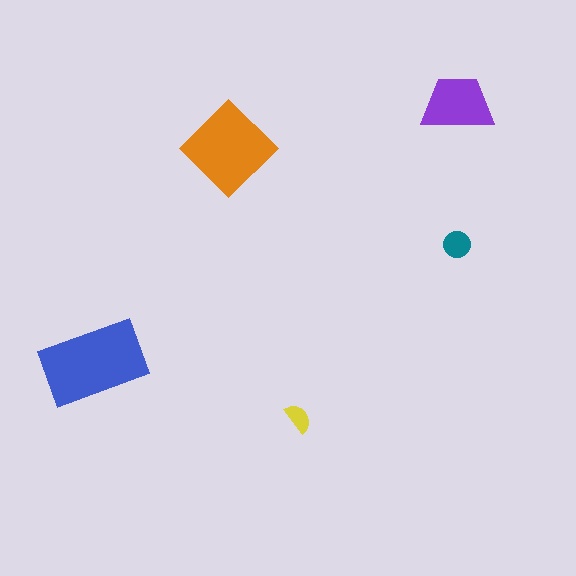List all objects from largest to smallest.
The blue rectangle, the orange diamond, the purple trapezoid, the teal circle, the yellow semicircle.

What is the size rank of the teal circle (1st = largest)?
4th.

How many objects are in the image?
There are 5 objects in the image.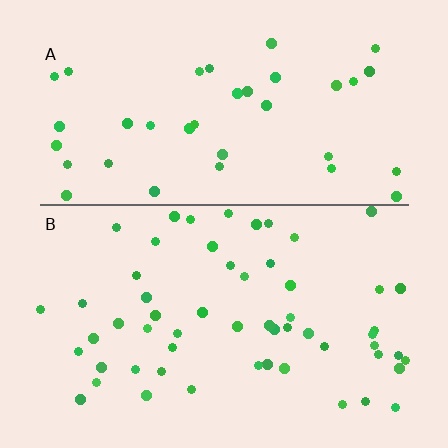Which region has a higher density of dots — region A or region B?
B (the bottom).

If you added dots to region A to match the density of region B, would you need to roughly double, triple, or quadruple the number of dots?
Approximately double.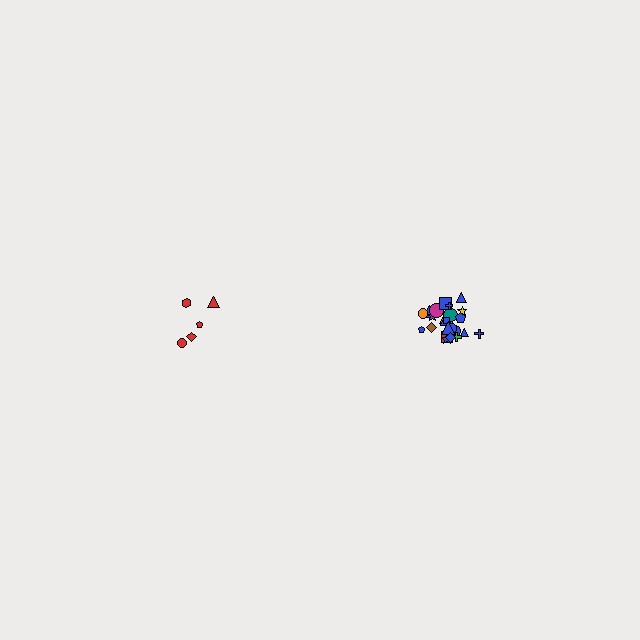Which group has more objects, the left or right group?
The right group.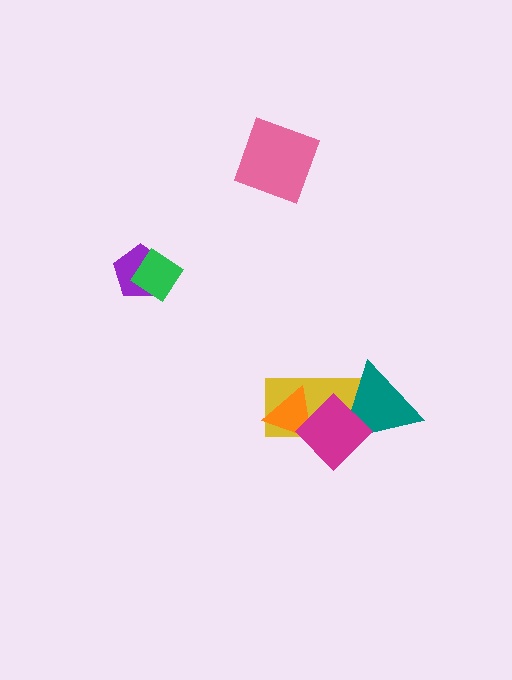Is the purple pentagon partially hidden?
Yes, it is partially covered by another shape.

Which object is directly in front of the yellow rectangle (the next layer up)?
The orange triangle is directly in front of the yellow rectangle.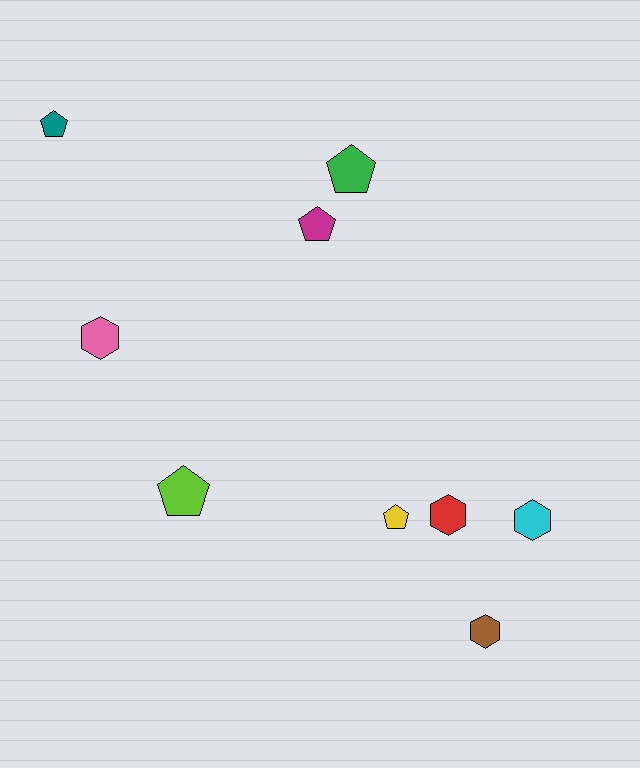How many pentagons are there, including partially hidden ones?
There are 5 pentagons.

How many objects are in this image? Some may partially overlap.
There are 9 objects.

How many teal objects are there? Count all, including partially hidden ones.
There is 1 teal object.